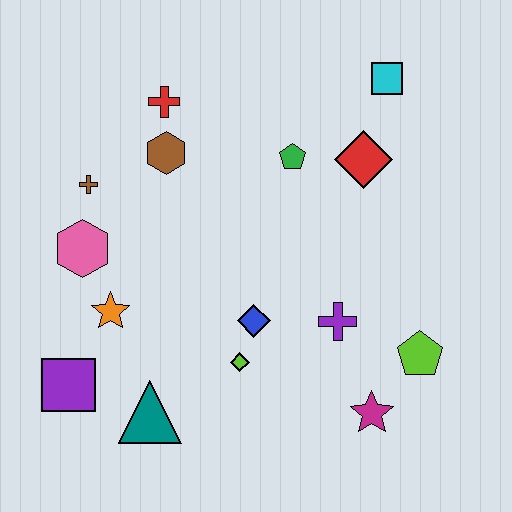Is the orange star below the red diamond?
Yes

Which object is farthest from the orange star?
The cyan square is farthest from the orange star.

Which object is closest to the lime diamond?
The blue diamond is closest to the lime diamond.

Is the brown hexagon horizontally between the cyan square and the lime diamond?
No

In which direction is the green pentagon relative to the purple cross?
The green pentagon is above the purple cross.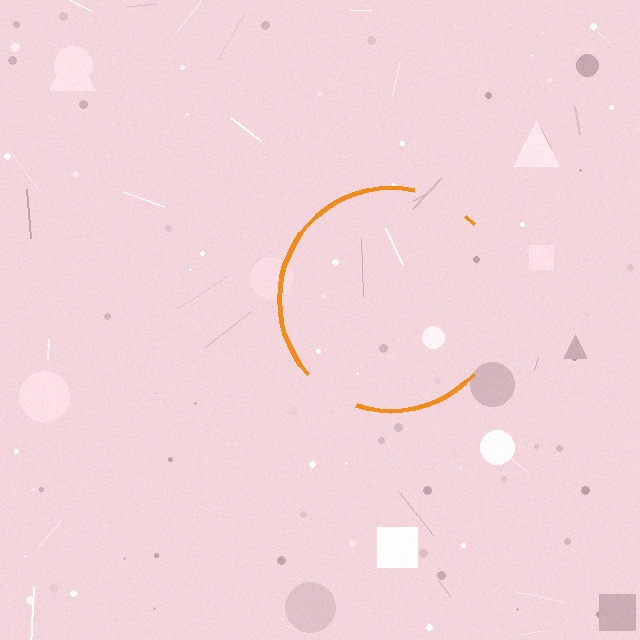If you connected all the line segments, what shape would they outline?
They would outline a circle.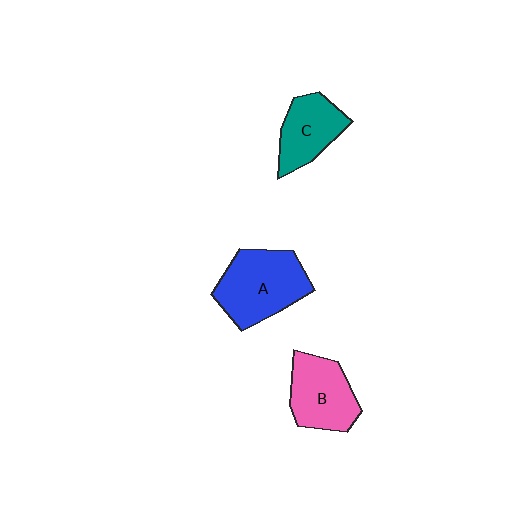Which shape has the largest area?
Shape A (blue).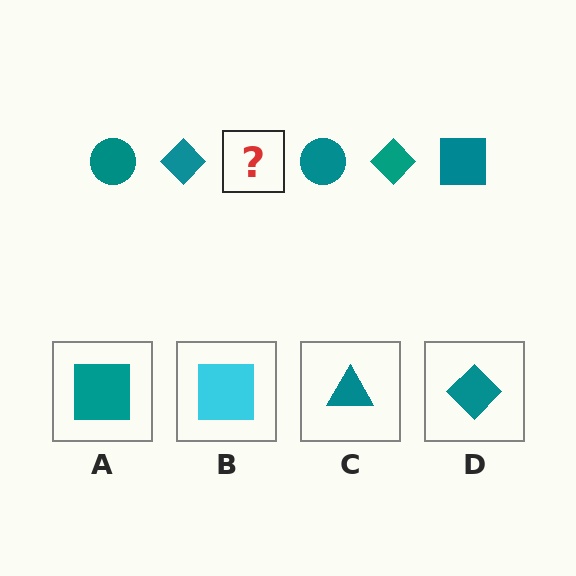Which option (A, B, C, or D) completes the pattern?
A.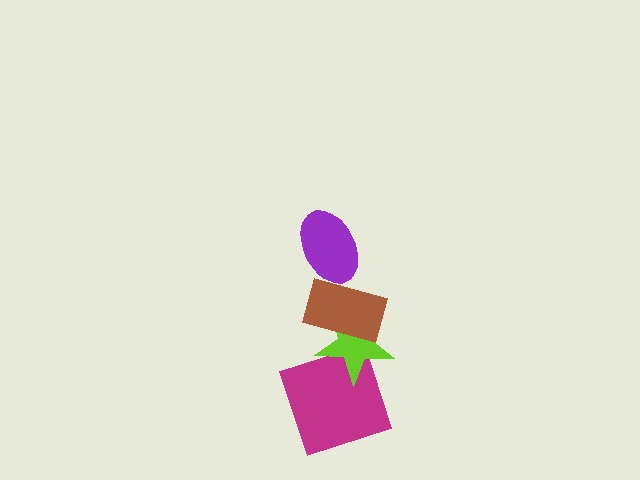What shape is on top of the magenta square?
The lime star is on top of the magenta square.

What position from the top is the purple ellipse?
The purple ellipse is 1st from the top.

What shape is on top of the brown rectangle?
The purple ellipse is on top of the brown rectangle.